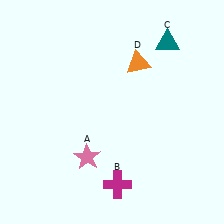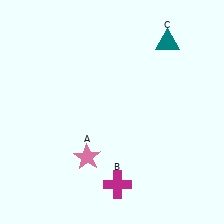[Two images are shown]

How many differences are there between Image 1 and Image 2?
There is 1 difference between the two images.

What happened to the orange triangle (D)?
The orange triangle (D) was removed in Image 2. It was in the top-right area of Image 1.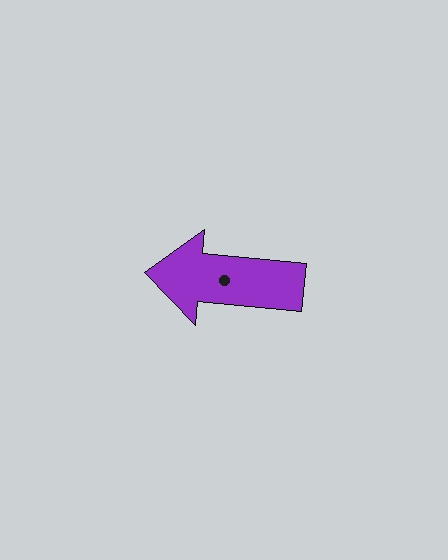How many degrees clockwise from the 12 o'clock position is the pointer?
Approximately 275 degrees.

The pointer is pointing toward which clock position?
Roughly 9 o'clock.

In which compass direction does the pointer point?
West.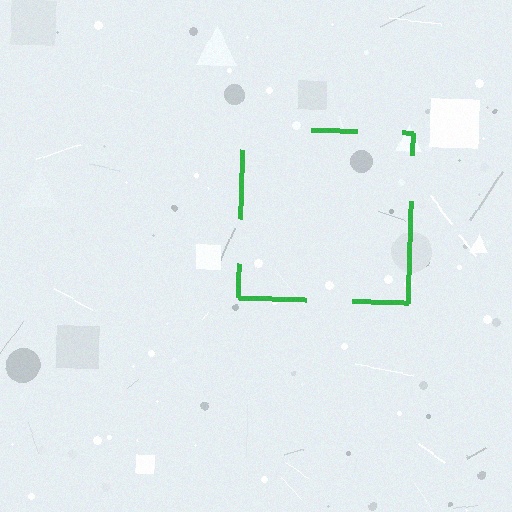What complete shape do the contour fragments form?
The contour fragments form a square.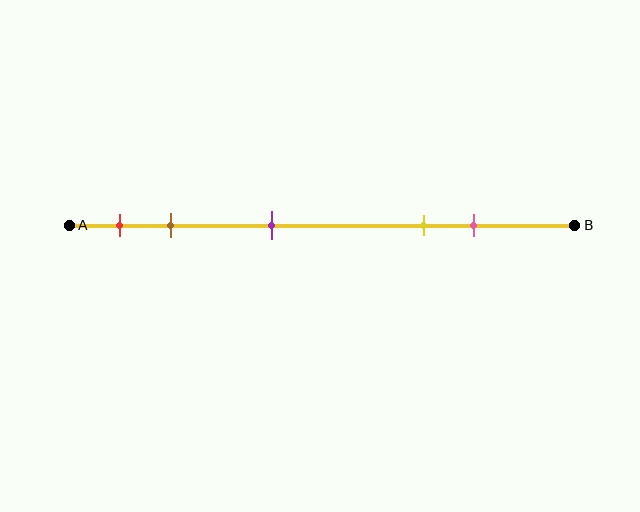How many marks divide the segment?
There are 5 marks dividing the segment.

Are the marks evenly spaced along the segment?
No, the marks are not evenly spaced.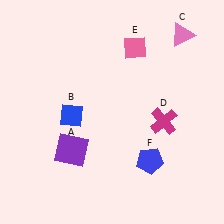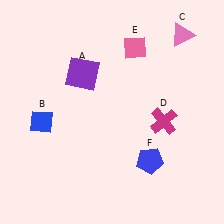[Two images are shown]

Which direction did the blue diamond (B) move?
The blue diamond (B) moved left.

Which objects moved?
The objects that moved are: the purple square (A), the blue diamond (B).